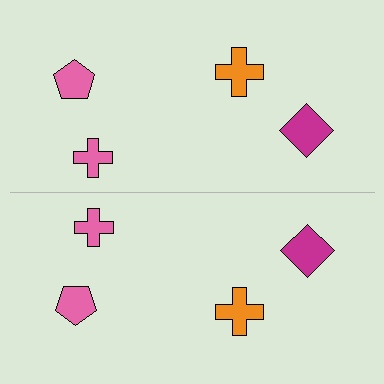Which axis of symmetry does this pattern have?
The pattern has a horizontal axis of symmetry running through the center of the image.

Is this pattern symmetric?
Yes, this pattern has bilateral (reflection) symmetry.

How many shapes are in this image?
There are 8 shapes in this image.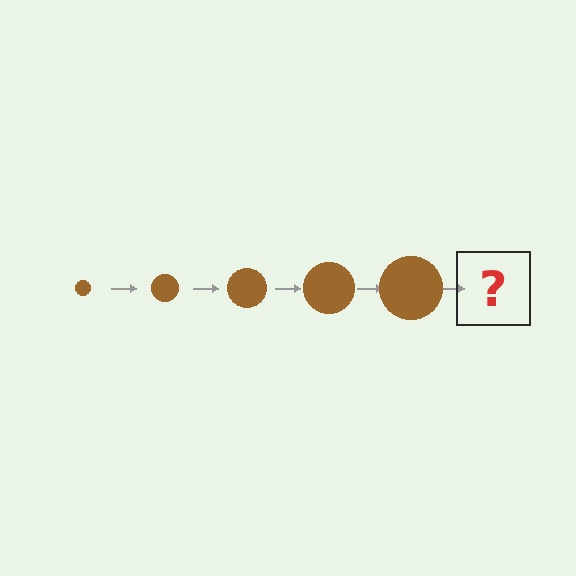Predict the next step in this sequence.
The next step is a brown circle, larger than the previous one.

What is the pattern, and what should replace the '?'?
The pattern is that the circle gets progressively larger each step. The '?' should be a brown circle, larger than the previous one.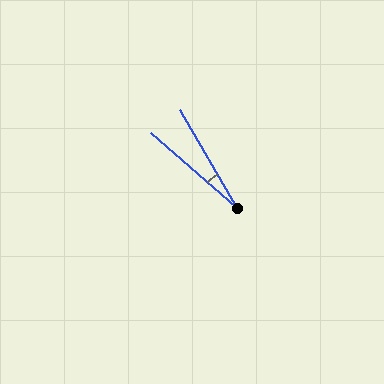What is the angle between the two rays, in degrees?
Approximately 19 degrees.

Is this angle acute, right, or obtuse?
It is acute.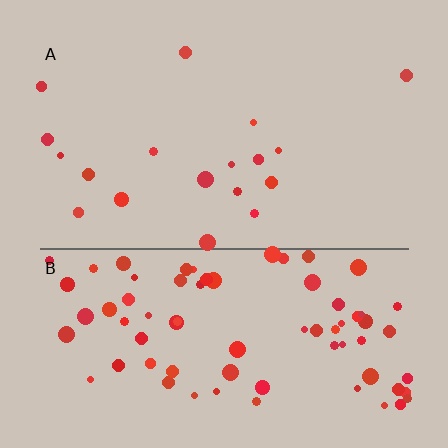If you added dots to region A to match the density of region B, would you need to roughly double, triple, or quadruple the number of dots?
Approximately quadruple.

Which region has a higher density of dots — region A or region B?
B (the bottom).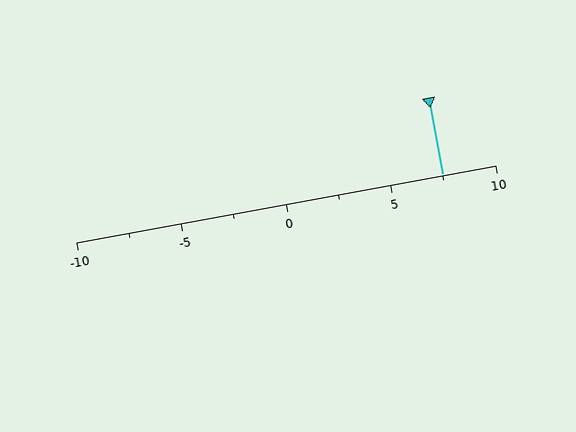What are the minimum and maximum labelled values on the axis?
The axis runs from -10 to 10.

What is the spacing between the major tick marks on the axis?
The major ticks are spaced 5 apart.